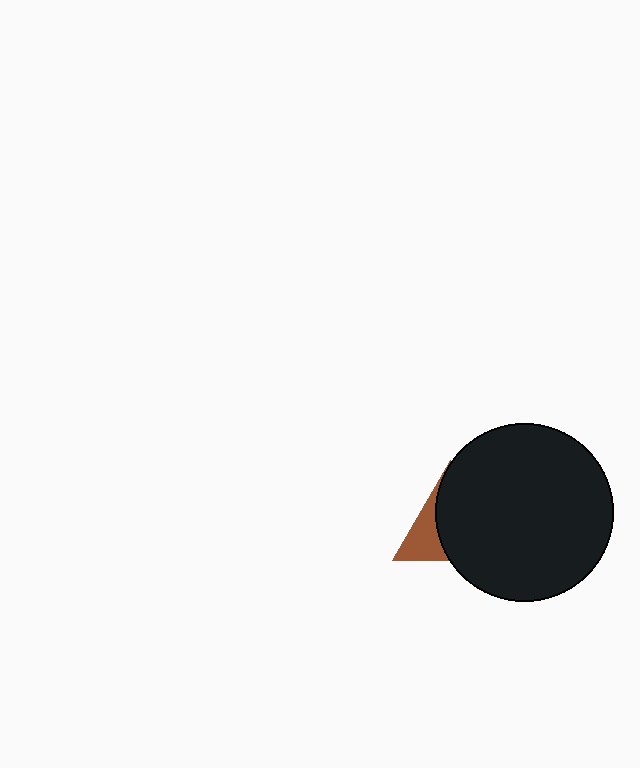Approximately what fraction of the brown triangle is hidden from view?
Roughly 67% of the brown triangle is hidden behind the black circle.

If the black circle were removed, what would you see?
You would see the complete brown triangle.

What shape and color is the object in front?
The object in front is a black circle.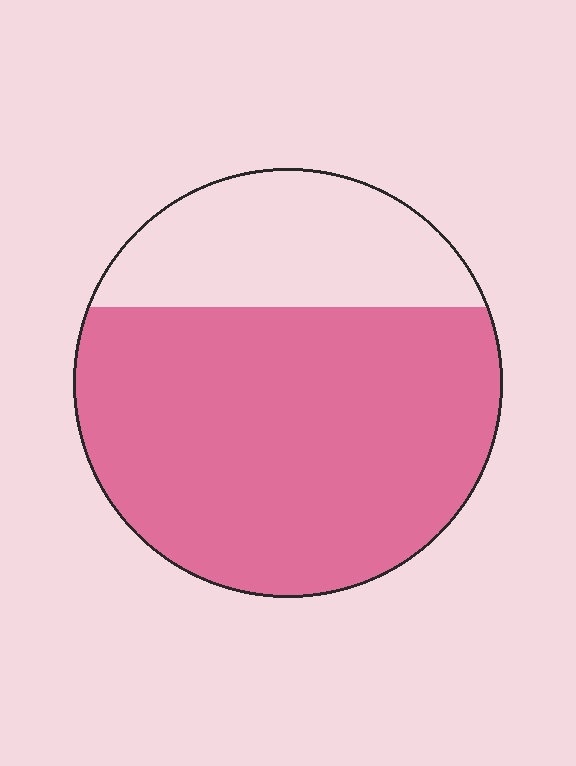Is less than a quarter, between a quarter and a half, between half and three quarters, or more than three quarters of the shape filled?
Between half and three quarters.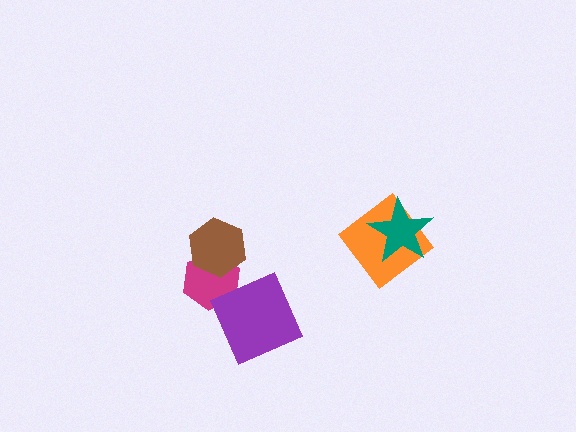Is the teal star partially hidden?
No, no other shape covers it.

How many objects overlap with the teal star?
1 object overlaps with the teal star.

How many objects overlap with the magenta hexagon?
2 objects overlap with the magenta hexagon.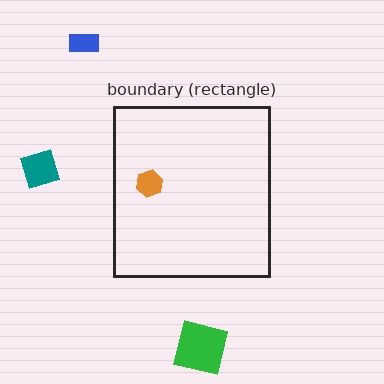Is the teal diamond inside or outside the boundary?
Outside.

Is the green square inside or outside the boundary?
Outside.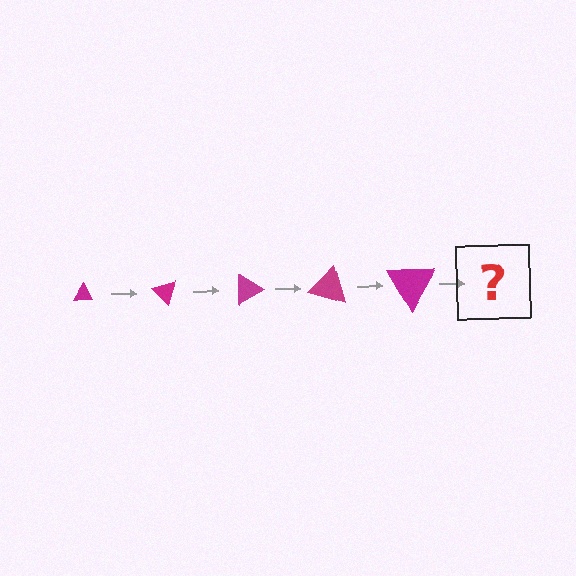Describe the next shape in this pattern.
It should be a triangle, larger than the previous one and rotated 225 degrees from the start.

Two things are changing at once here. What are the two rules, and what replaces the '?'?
The two rules are that the triangle grows larger each step and it rotates 45 degrees each step. The '?' should be a triangle, larger than the previous one and rotated 225 degrees from the start.